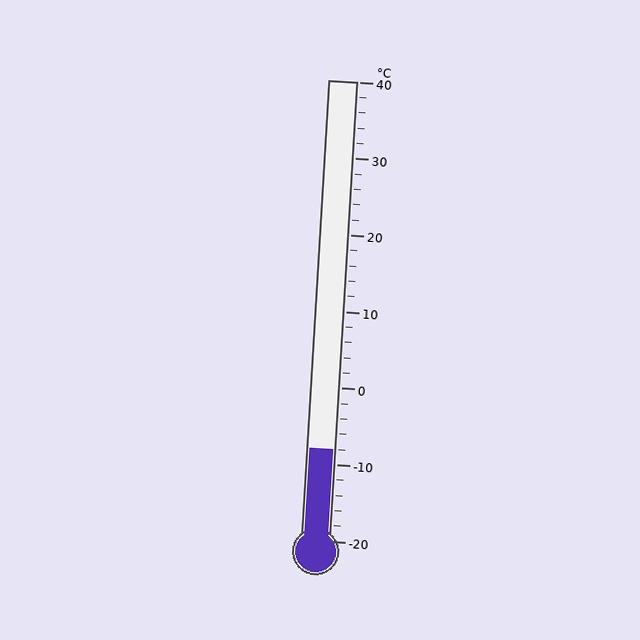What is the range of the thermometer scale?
The thermometer scale ranges from -20°C to 40°C.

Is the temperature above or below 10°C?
The temperature is below 10°C.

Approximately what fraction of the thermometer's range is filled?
The thermometer is filled to approximately 20% of its range.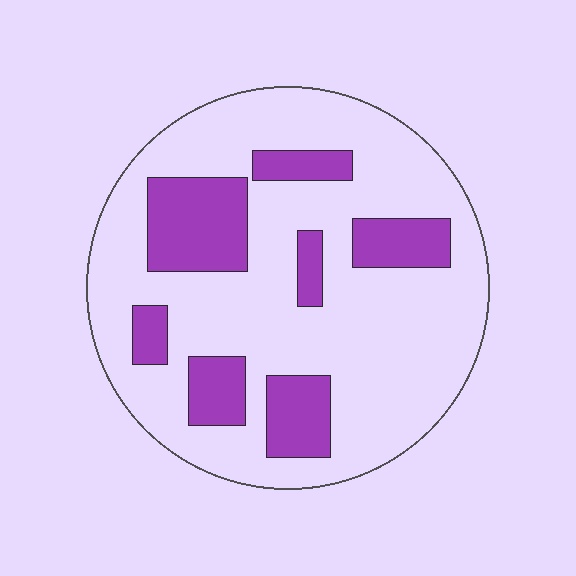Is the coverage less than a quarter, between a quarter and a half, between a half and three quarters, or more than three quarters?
Less than a quarter.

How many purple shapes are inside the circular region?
7.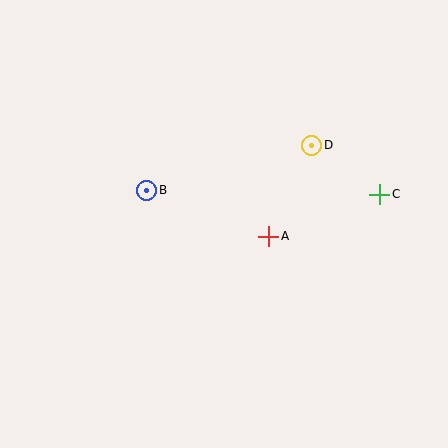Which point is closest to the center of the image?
Point A at (269, 236) is closest to the center.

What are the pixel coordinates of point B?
Point B is at (147, 190).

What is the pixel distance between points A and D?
The distance between A and D is 100 pixels.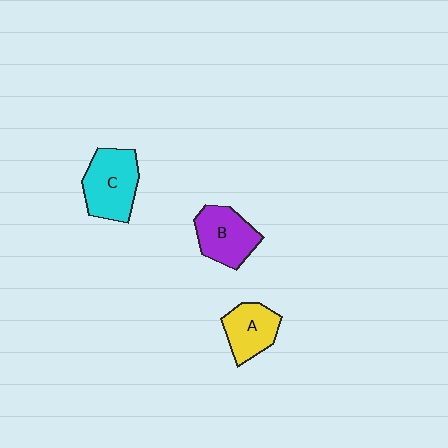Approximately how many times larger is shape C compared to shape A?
Approximately 1.4 times.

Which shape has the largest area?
Shape C (cyan).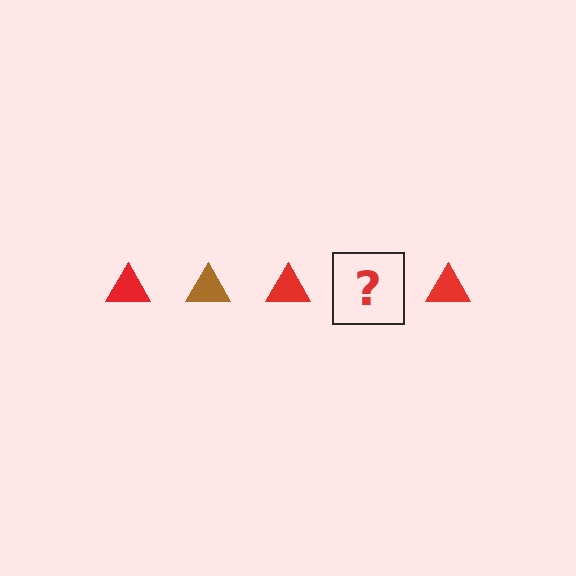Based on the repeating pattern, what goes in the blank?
The blank should be a brown triangle.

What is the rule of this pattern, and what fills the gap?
The rule is that the pattern cycles through red, brown triangles. The gap should be filled with a brown triangle.